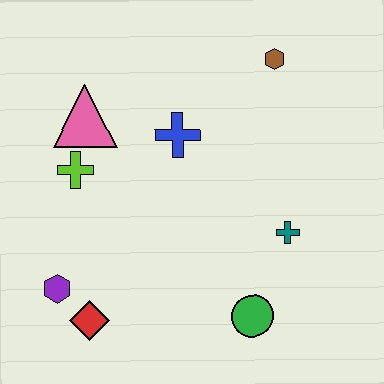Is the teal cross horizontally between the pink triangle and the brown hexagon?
No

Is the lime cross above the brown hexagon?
No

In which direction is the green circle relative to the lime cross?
The green circle is to the right of the lime cross.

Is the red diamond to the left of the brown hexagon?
Yes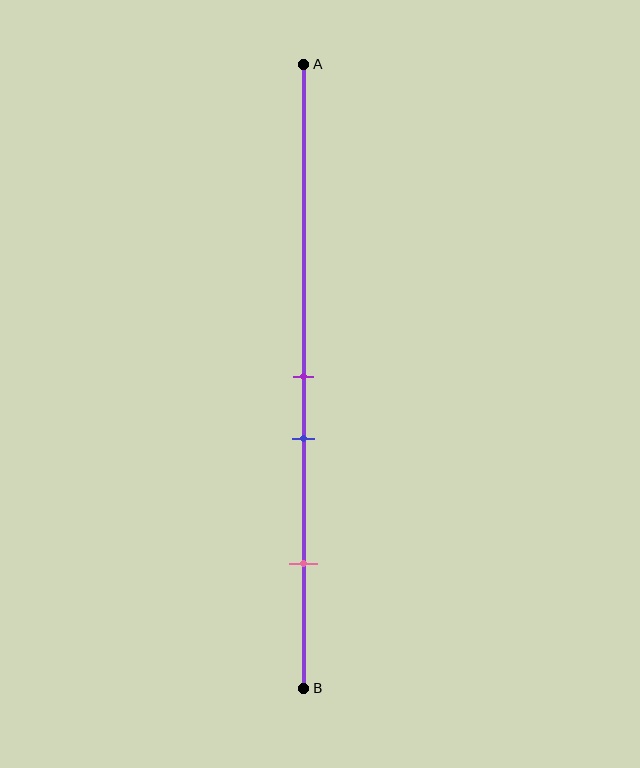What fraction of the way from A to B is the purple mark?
The purple mark is approximately 50% (0.5) of the way from A to B.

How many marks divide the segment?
There are 3 marks dividing the segment.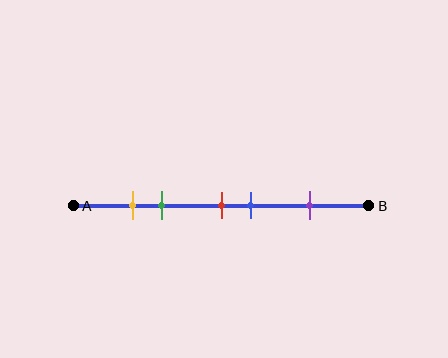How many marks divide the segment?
There are 5 marks dividing the segment.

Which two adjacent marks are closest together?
The yellow and green marks are the closest adjacent pair.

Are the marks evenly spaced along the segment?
No, the marks are not evenly spaced.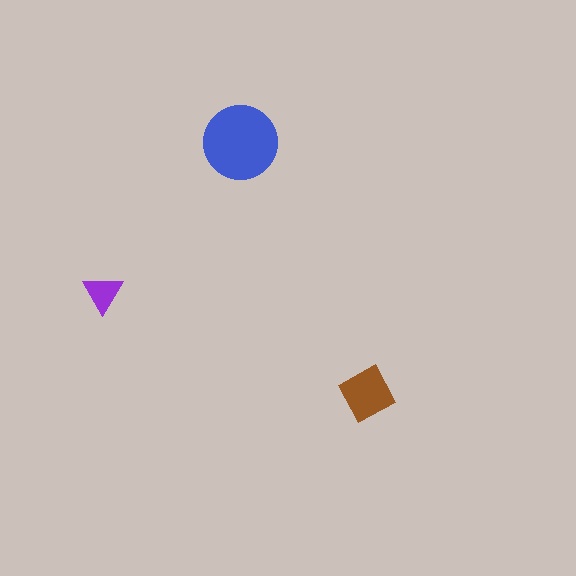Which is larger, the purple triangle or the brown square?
The brown square.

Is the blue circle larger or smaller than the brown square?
Larger.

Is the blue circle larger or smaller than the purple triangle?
Larger.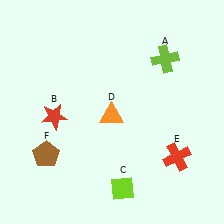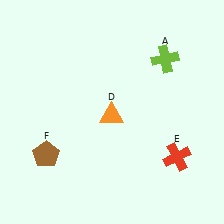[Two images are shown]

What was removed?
The red star (B), the lime diamond (C) were removed in Image 2.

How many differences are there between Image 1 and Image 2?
There are 2 differences between the two images.